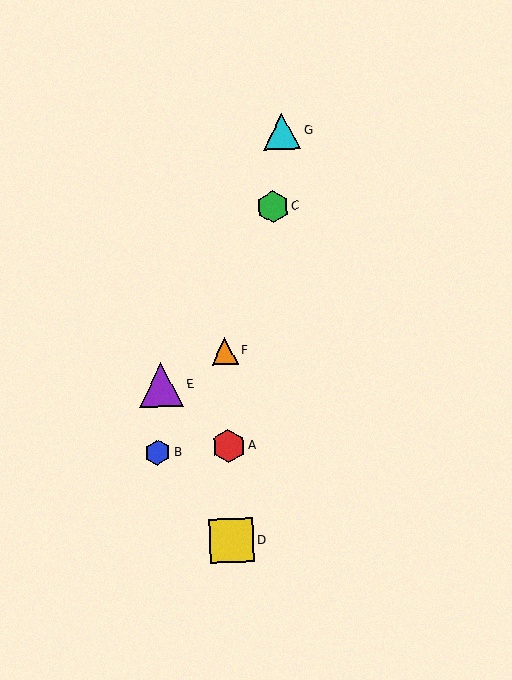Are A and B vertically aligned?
No, A is at x≈228 and B is at x≈158.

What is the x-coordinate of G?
Object G is at x≈282.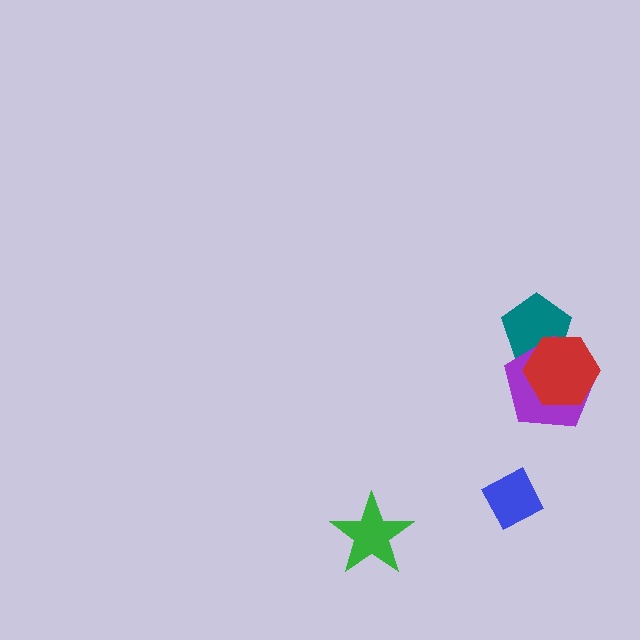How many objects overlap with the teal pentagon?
2 objects overlap with the teal pentagon.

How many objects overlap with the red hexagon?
2 objects overlap with the red hexagon.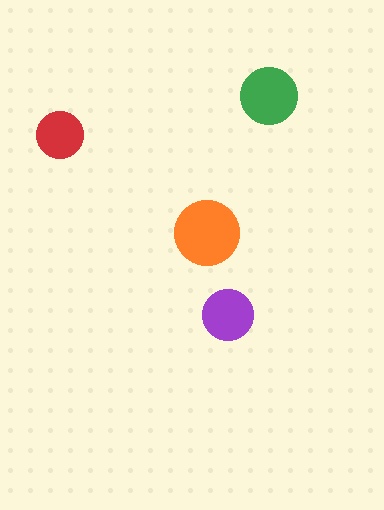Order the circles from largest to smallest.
the orange one, the green one, the purple one, the red one.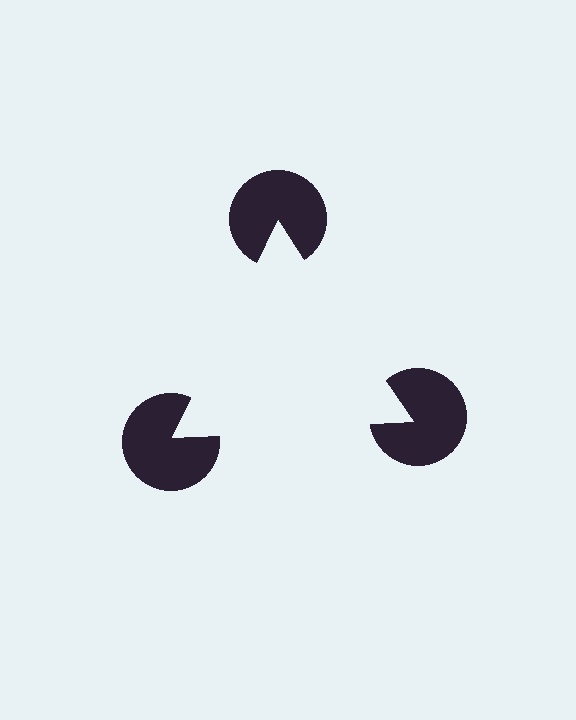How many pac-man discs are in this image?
There are 3 — one at each vertex of the illusory triangle.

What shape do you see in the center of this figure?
An illusory triangle — its edges are inferred from the aligned wedge cuts in the pac-man discs, not physically drawn.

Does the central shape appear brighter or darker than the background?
It typically appears slightly brighter than the background, even though no actual brightness change is drawn.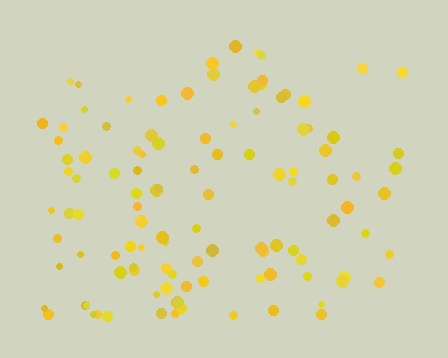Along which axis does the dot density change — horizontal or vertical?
Vertical.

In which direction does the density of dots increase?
From top to bottom, with the bottom side densest.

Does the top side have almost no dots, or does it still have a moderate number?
Still a moderate number, just noticeably fewer than the bottom.